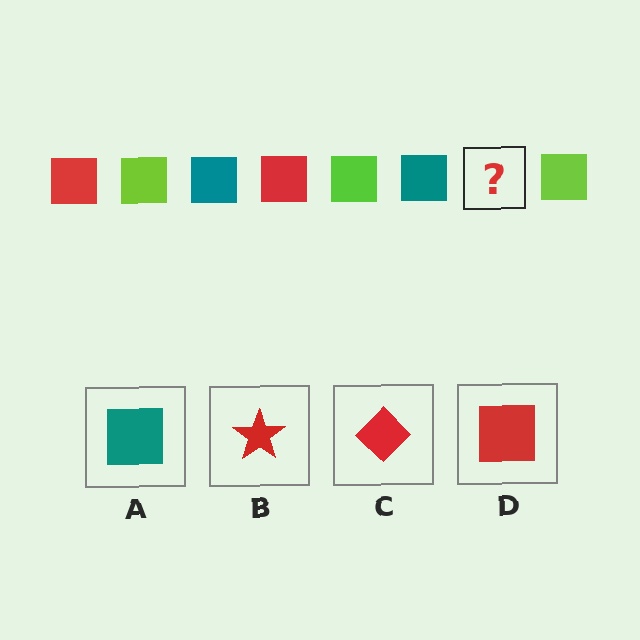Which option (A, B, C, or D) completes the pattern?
D.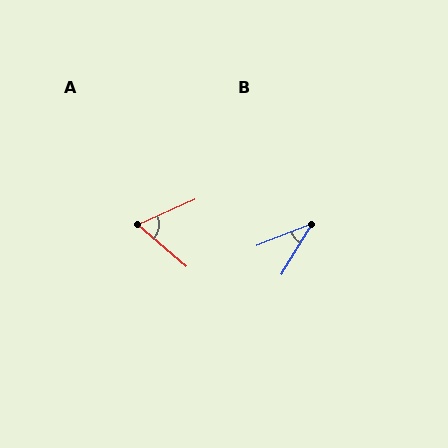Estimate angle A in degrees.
Approximately 64 degrees.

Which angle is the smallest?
B, at approximately 38 degrees.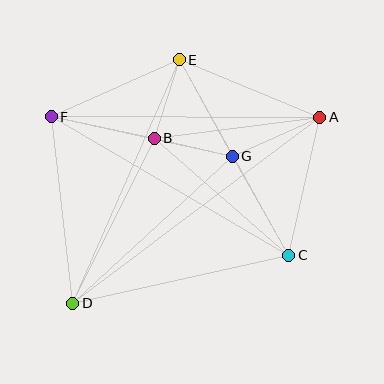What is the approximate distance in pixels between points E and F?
The distance between E and F is approximately 140 pixels.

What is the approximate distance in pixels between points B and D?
The distance between B and D is approximately 184 pixels.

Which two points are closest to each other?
Points B and G are closest to each other.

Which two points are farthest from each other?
Points A and D are farthest from each other.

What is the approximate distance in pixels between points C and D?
The distance between C and D is approximately 221 pixels.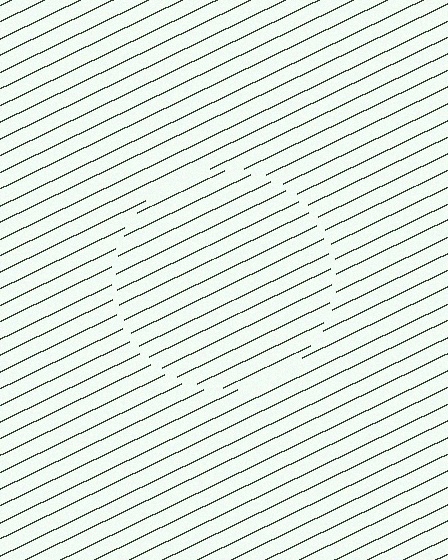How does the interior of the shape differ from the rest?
The interior of the shape contains the same grating, shifted by half a period — the contour is defined by the phase discontinuity where line-ends from the inner and outer gratings abut.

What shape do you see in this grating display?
An illusory circle. The interior of the shape contains the same grating, shifted by half a period — the contour is defined by the phase discontinuity where line-ends from the inner and outer gratings abut.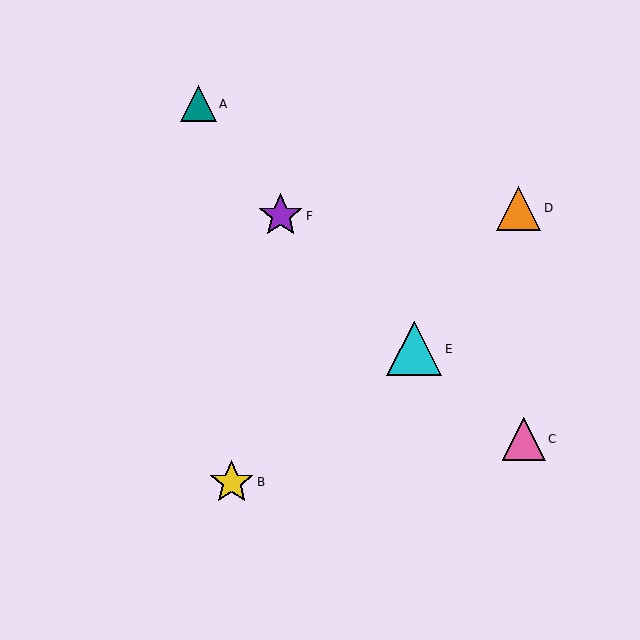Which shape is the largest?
The cyan triangle (labeled E) is the largest.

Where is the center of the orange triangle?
The center of the orange triangle is at (519, 208).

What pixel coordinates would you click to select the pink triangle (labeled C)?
Click at (524, 439) to select the pink triangle C.